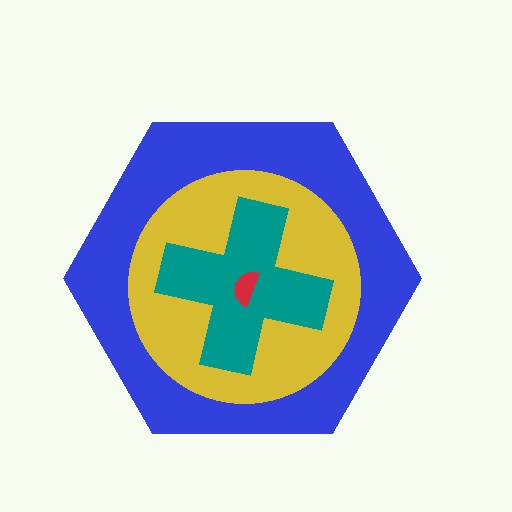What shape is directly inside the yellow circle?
The teal cross.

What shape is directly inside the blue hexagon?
The yellow circle.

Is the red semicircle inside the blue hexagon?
Yes.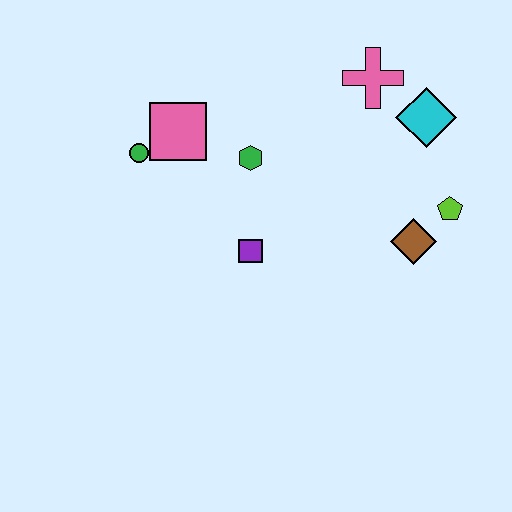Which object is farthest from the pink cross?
The green circle is farthest from the pink cross.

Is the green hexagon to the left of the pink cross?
Yes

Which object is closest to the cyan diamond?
The pink cross is closest to the cyan diamond.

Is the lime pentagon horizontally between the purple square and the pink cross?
No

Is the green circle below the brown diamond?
No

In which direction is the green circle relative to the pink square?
The green circle is to the left of the pink square.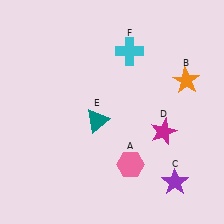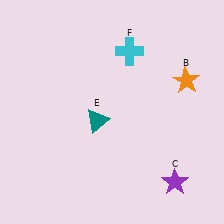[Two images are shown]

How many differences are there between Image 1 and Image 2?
There are 2 differences between the two images.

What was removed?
The pink hexagon (A), the magenta star (D) were removed in Image 2.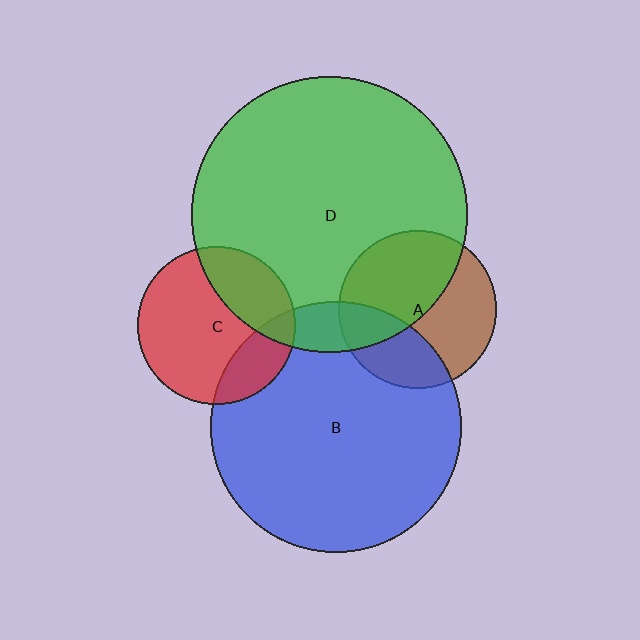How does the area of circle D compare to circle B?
Approximately 1.2 times.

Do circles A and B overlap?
Yes.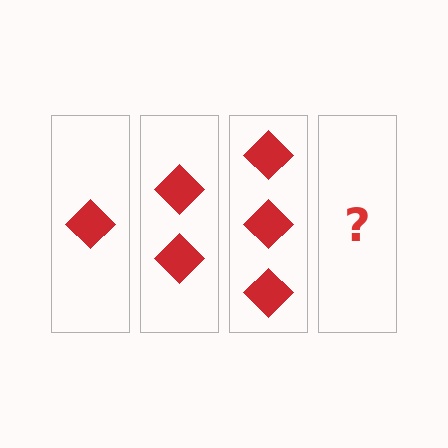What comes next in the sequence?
The next element should be 4 diamonds.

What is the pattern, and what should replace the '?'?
The pattern is that each step adds one more diamond. The '?' should be 4 diamonds.